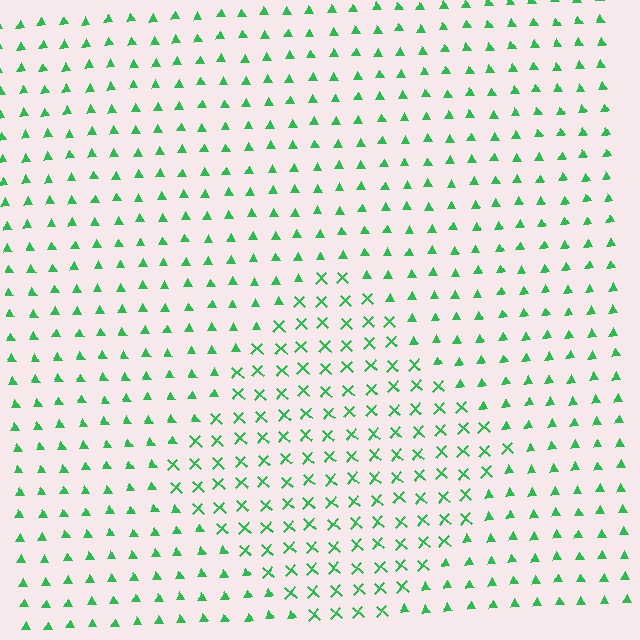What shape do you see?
I see a diamond.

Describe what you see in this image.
The image is filled with small green elements arranged in a uniform grid. A diamond-shaped region contains X marks, while the surrounding area contains triangles. The boundary is defined purely by the change in element shape.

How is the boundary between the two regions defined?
The boundary is defined by a change in element shape: X marks inside vs. triangles outside. All elements share the same color and spacing.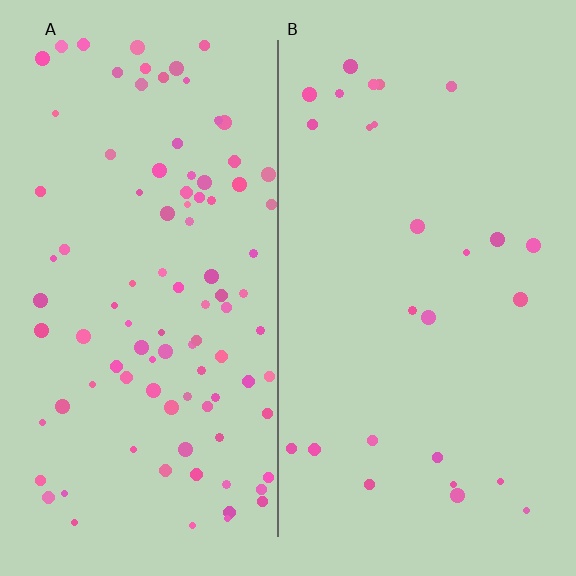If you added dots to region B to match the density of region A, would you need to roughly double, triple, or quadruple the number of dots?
Approximately quadruple.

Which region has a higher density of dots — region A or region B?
A (the left).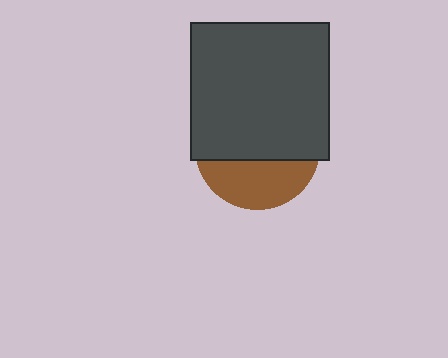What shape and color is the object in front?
The object in front is a dark gray square.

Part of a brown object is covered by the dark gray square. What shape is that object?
It is a circle.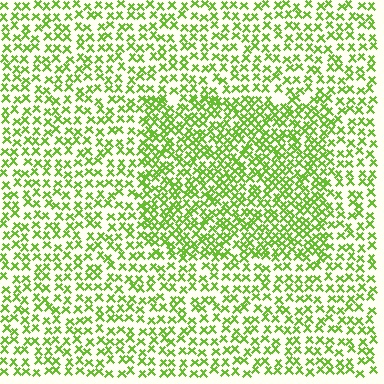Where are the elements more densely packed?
The elements are more densely packed inside the rectangle boundary.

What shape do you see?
I see a rectangle.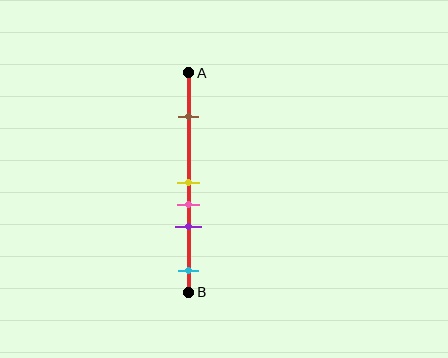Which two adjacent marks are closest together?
The yellow and pink marks are the closest adjacent pair.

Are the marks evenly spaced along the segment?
No, the marks are not evenly spaced.